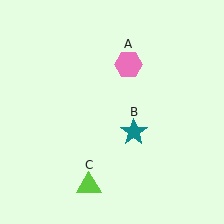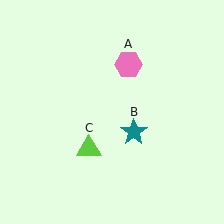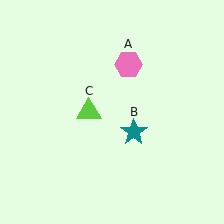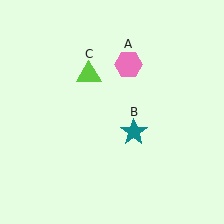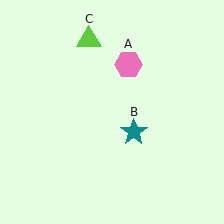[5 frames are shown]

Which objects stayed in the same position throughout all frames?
Pink hexagon (object A) and teal star (object B) remained stationary.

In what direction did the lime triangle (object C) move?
The lime triangle (object C) moved up.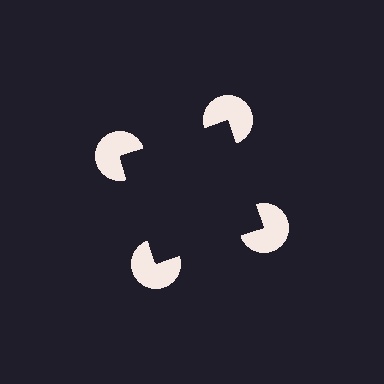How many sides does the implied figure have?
4 sides.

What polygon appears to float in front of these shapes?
An illusory square — its edges are inferred from the aligned wedge cuts in the pac-man discs, not physically drawn.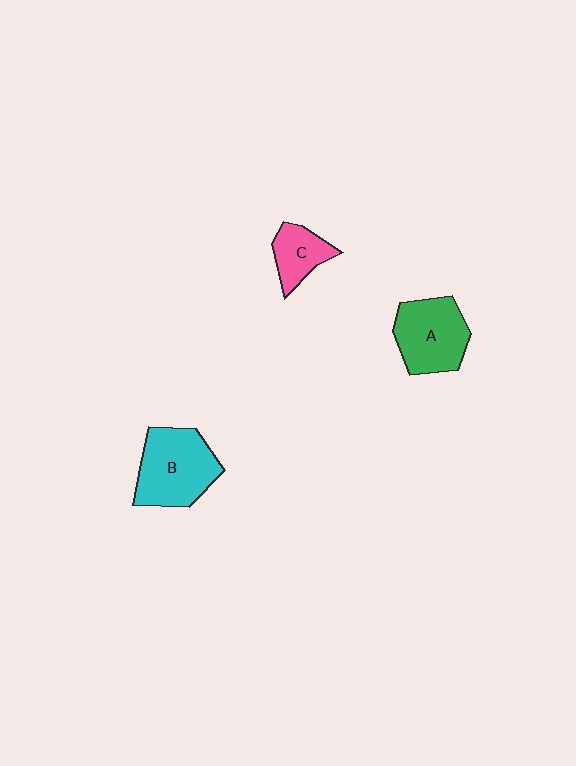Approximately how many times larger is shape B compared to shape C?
Approximately 2.0 times.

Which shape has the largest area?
Shape B (cyan).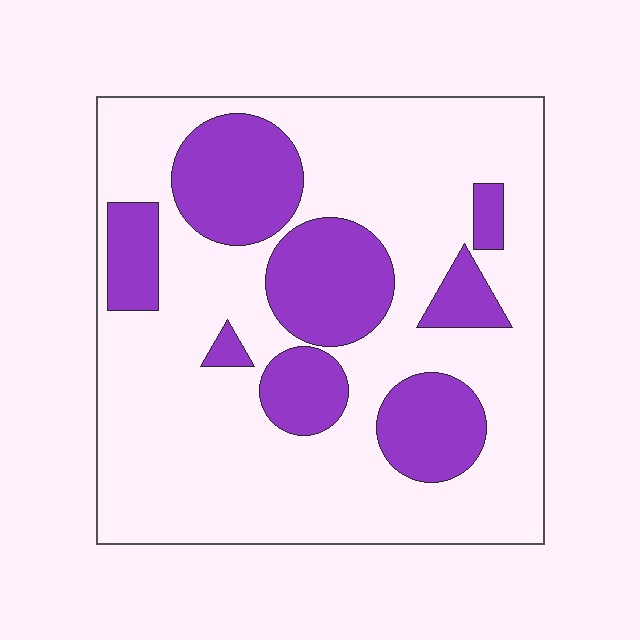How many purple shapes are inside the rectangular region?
8.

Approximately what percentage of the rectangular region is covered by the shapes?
Approximately 30%.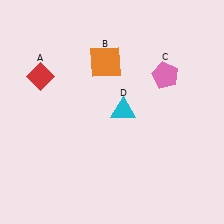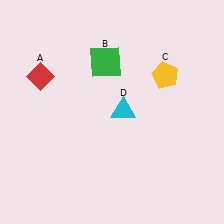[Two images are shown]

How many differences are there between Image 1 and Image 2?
There are 2 differences between the two images.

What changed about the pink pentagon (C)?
In Image 1, C is pink. In Image 2, it changed to yellow.